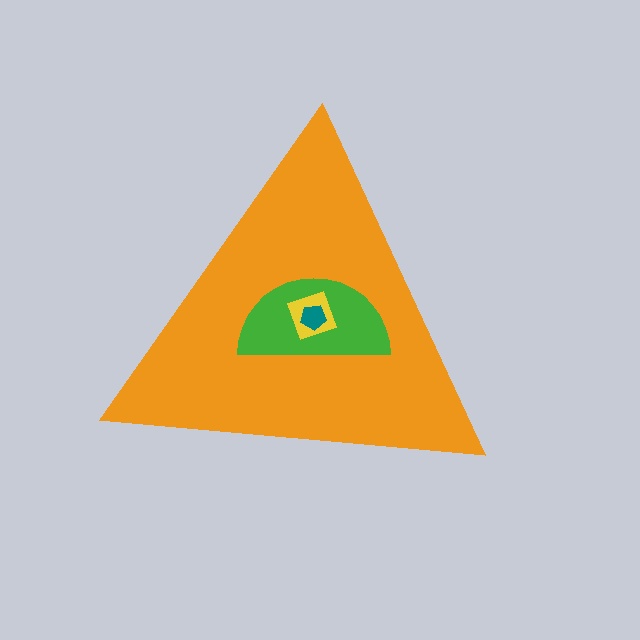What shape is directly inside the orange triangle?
The green semicircle.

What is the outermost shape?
The orange triangle.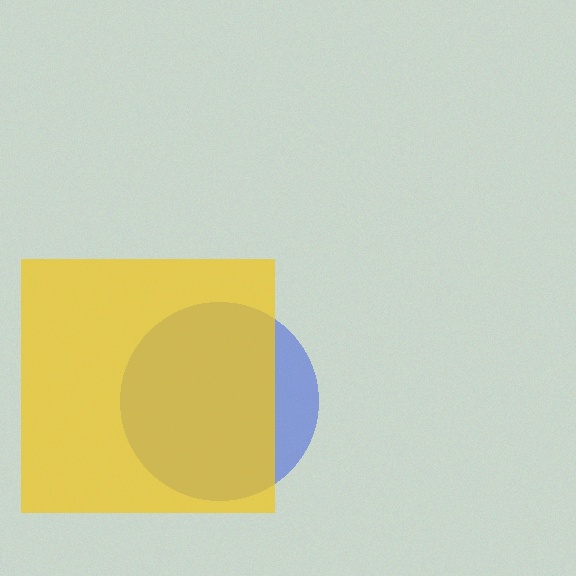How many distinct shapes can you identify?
There are 2 distinct shapes: a blue circle, a yellow square.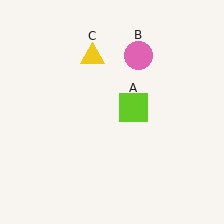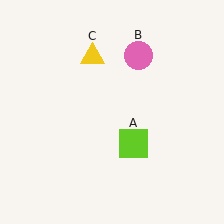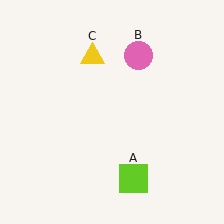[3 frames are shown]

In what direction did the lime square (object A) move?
The lime square (object A) moved down.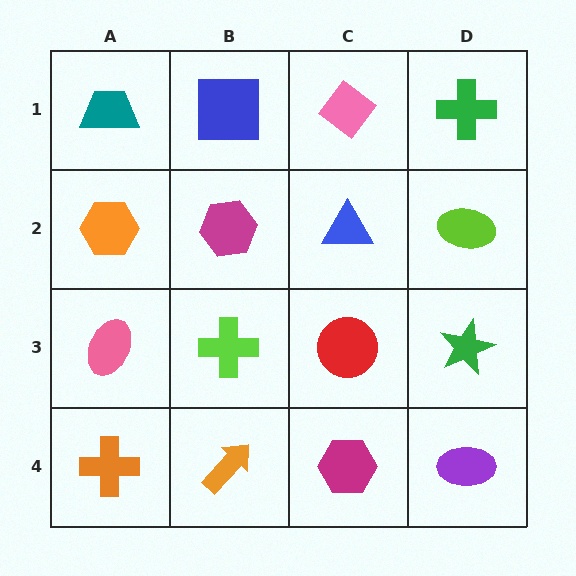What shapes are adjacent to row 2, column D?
A green cross (row 1, column D), a green star (row 3, column D), a blue triangle (row 2, column C).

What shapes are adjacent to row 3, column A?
An orange hexagon (row 2, column A), an orange cross (row 4, column A), a lime cross (row 3, column B).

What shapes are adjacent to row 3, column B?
A magenta hexagon (row 2, column B), an orange arrow (row 4, column B), a pink ellipse (row 3, column A), a red circle (row 3, column C).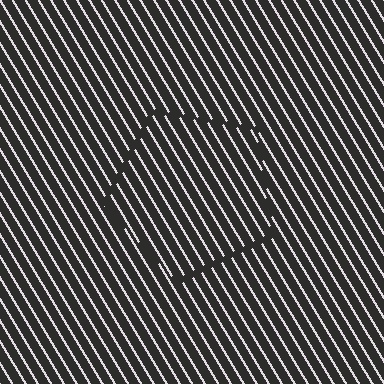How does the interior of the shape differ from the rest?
The interior of the shape contains the same grating, shifted by half a period — the contour is defined by the phase discontinuity where line-ends from the inner and outer gratings abut.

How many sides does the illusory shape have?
5 sides — the line-ends trace a pentagon.